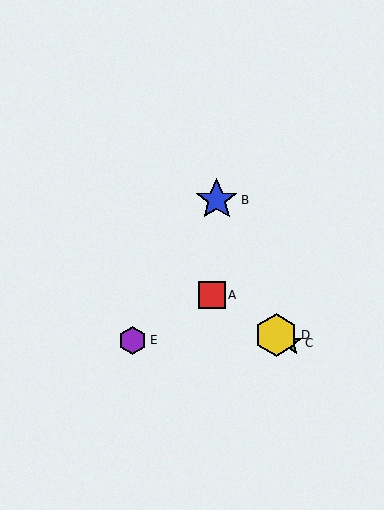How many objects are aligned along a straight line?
3 objects (A, C, D) are aligned along a straight line.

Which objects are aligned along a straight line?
Objects A, C, D are aligned along a straight line.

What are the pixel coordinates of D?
Object D is at (276, 335).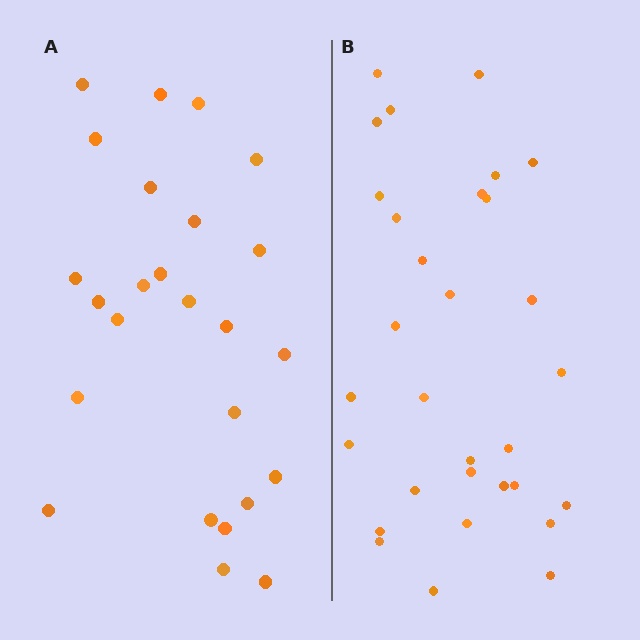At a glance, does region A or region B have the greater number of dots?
Region B (the right region) has more dots.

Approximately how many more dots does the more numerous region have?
Region B has about 6 more dots than region A.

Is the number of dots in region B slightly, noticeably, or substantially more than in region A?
Region B has only slightly more — the two regions are fairly close. The ratio is roughly 1.2 to 1.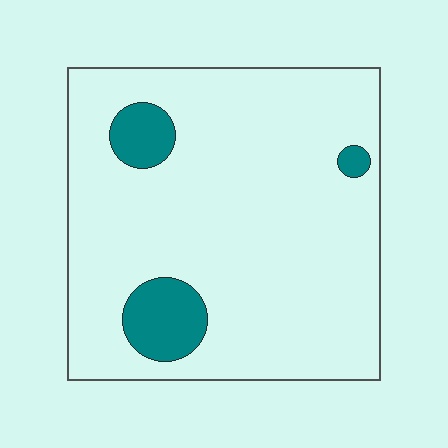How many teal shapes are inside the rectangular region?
3.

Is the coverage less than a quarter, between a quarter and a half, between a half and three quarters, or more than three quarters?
Less than a quarter.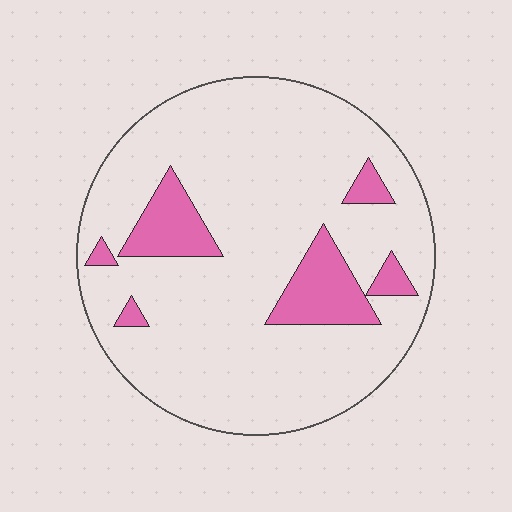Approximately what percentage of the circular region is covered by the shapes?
Approximately 15%.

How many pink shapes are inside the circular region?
6.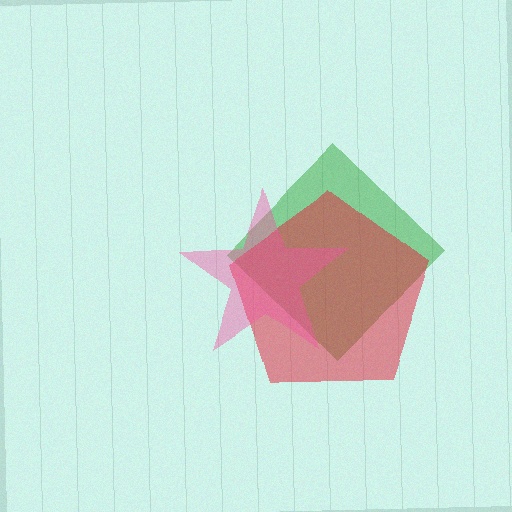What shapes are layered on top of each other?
The layered shapes are: a green diamond, a red pentagon, a pink star.